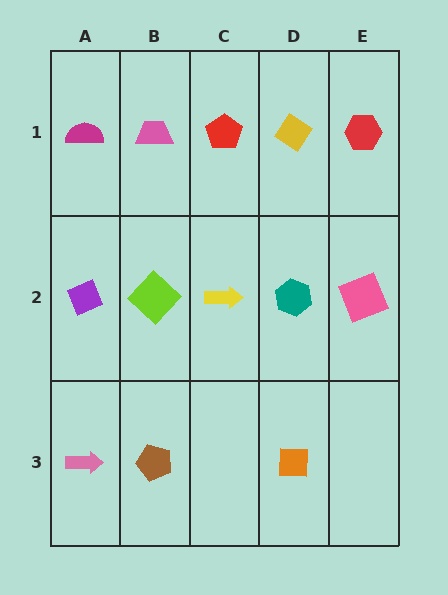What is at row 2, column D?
A teal hexagon.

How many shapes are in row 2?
5 shapes.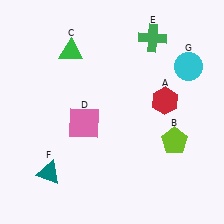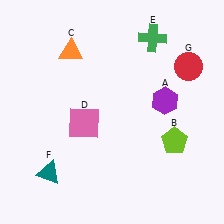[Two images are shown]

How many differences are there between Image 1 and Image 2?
There are 3 differences between the two images.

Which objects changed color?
A changed from red to purple. C changed from green to orange. G changed from cyan to red.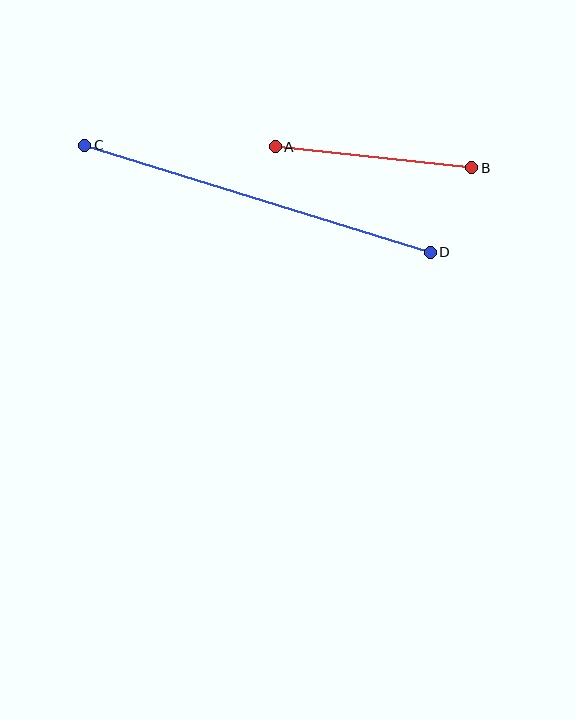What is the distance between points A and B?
The distance is approximately 197 pixels.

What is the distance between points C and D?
The distance is approximately 362 pixels.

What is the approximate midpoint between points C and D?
The midpoint is at approximately (258, 199) pixels.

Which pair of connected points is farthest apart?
Points C and D are farthest apart.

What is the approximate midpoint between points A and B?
The midpoint is at approximately (374, 157) pixels.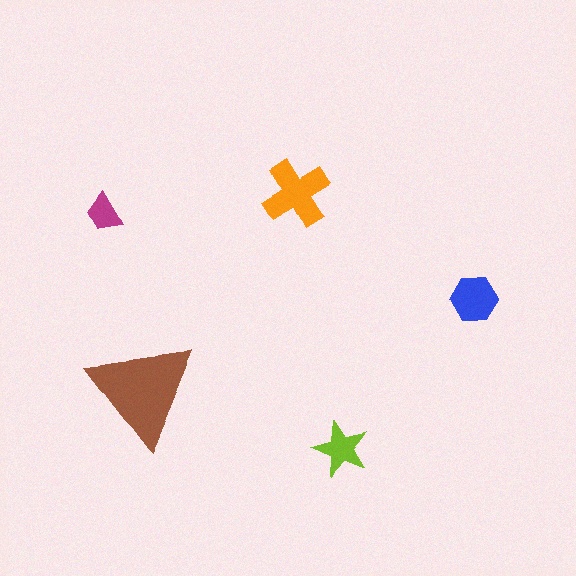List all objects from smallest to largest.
The magenta trapezoid, the lime star, the blue hexagon, the orange cross, the brown triangle.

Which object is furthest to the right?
The blue hexagon is rightmost.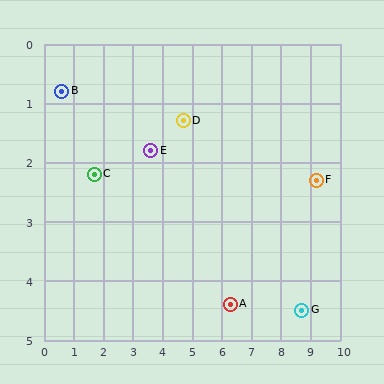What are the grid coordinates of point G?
Point G is at approximately (8.7, 4.5).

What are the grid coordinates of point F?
Point F is at approximately (9.2, 2.3).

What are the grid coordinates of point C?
Point C is at approximately (1.7, 2.2).